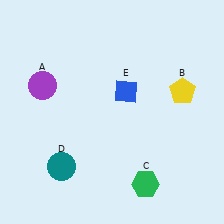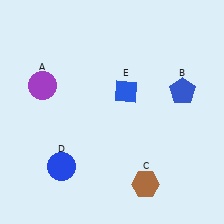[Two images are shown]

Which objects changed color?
B changed from yellow to blue. C changed from green to brown. D changed from teal to blue.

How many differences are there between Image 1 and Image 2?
There are 3 differences between the two images.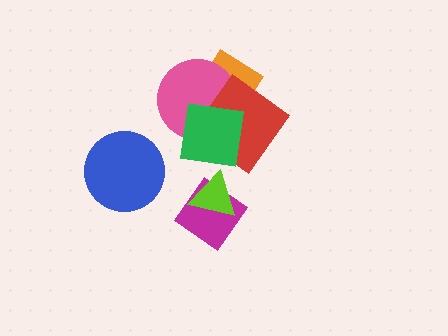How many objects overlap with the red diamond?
3 objects overlap with the red diamond.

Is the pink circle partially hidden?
Yes, it is partially covered by another shape.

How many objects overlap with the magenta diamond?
1 object overlaps with the magenta diamond.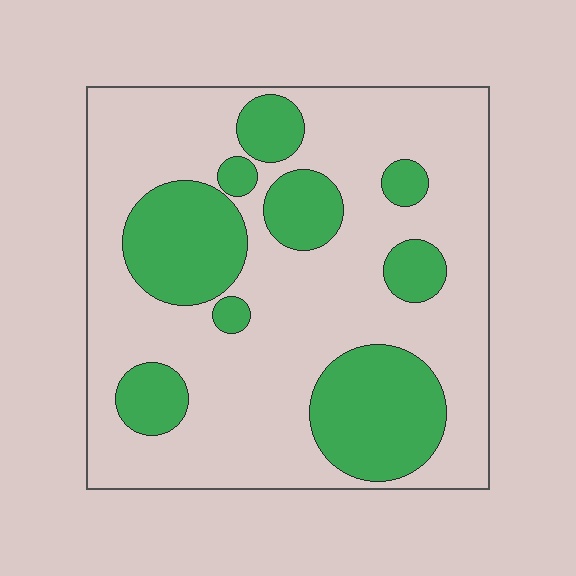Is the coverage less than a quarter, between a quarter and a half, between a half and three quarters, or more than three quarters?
Between a quarter and a half.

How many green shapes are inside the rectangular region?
9.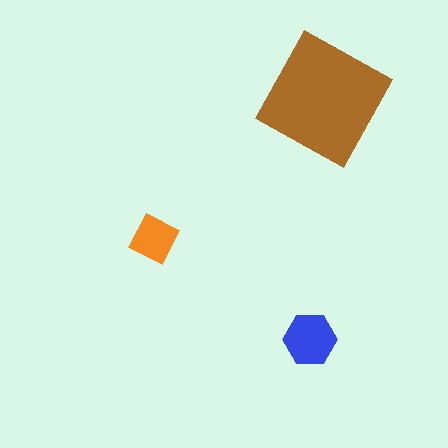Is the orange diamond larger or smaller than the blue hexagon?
Smaller.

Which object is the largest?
The brown square.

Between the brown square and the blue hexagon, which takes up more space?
The brown square.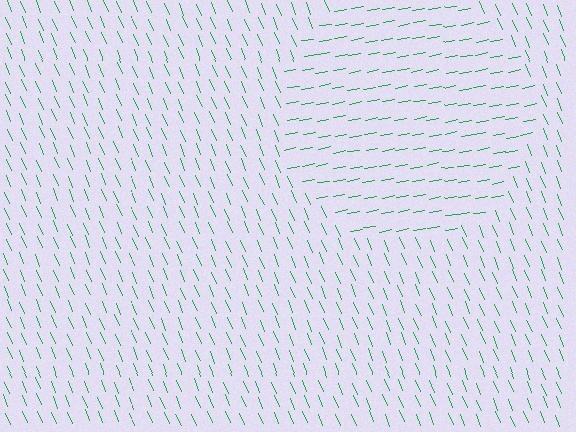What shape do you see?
I see a circle.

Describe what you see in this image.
The image is filled with small green line segments. A circle region in the image has lines oriented differently from the surrounding lines, creating a visible texture boundary.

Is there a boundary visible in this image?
Yes, there is a texture boundary formed by a change in line orientation.